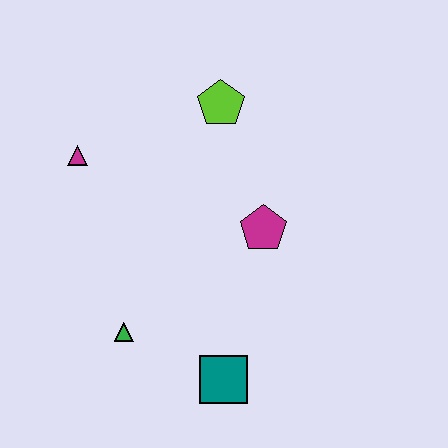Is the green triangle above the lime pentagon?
No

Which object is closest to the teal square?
The green triangle is closest to the teal square.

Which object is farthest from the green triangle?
The lime pentagon is farthest from the green triangle.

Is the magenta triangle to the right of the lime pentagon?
No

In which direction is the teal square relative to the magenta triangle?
The teal square is below the magenta triangle.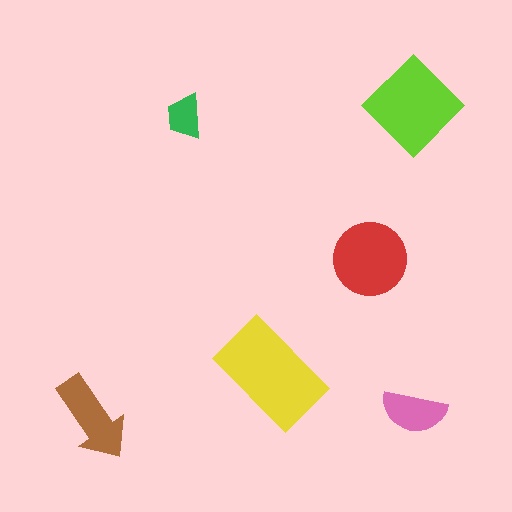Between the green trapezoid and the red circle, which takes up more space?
The red circle.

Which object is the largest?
The yellow rectangle.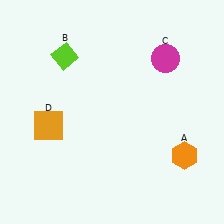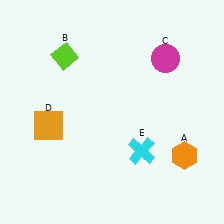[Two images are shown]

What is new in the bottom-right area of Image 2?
A cyan cross (E) was added in the bottom-right area of Image 2.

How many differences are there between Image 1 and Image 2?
There is 1 difference between the two images.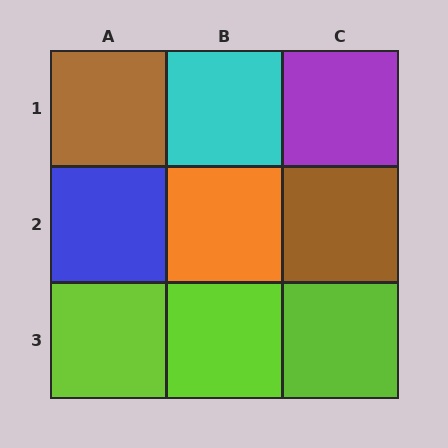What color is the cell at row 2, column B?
Orange.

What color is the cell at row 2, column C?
Brown.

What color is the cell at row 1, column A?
Brown.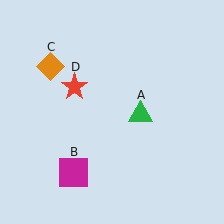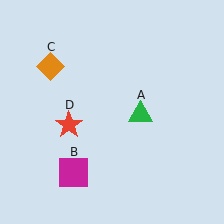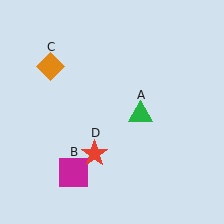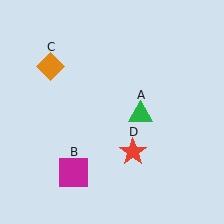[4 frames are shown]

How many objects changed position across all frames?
1 object changed position: red star (object D).